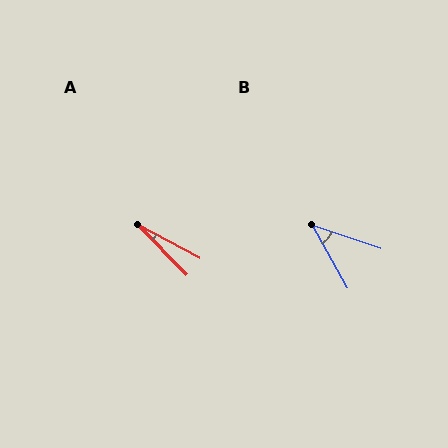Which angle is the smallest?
A, at approximately 18 degrees.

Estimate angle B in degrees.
Approximately 42 degrees.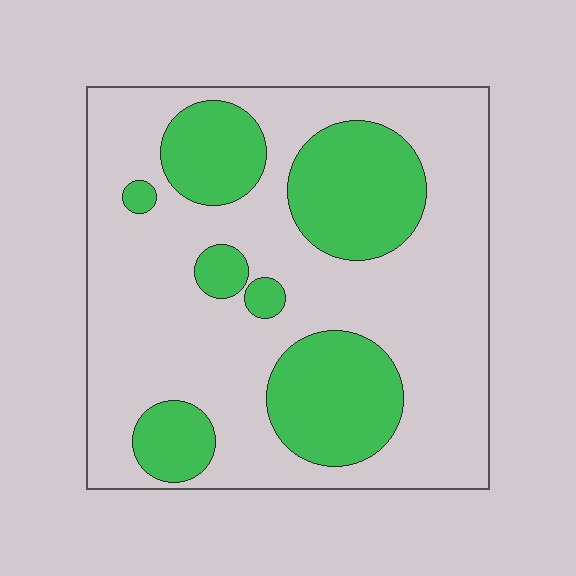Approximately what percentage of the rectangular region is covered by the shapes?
Approximately 30%.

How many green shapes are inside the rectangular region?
7.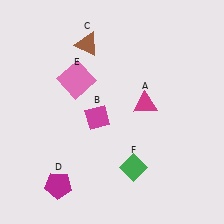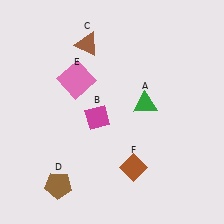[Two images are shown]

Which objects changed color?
A changed from magenta to green. D changed from magenta to brown. F changed from green to brown.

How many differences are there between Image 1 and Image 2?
There are 3 differences between the two images.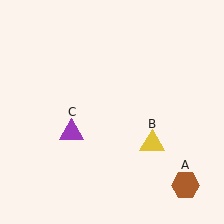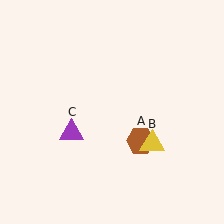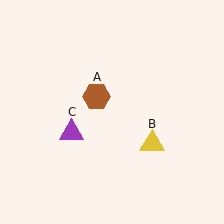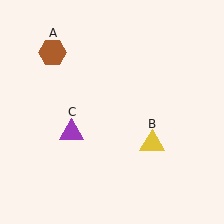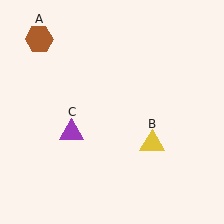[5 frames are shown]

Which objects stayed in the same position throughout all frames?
Yellow triangle (object B) and purple triangle (object C) remained stationary.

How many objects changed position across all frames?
1 object changed position: brown hexagon (object A).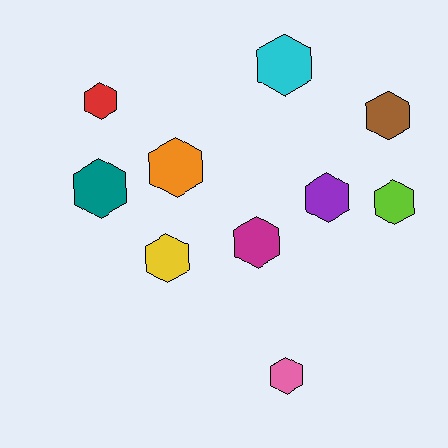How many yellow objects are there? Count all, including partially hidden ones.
There is 1 yellow object.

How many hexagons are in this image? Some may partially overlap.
There are 10 hexagons.